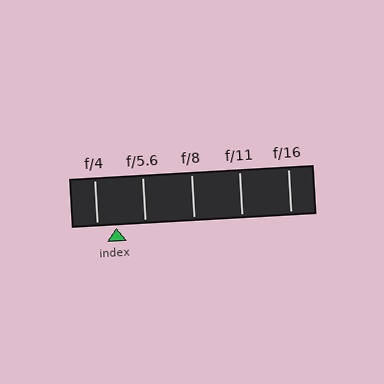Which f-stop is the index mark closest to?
The index mark is closest to f/4.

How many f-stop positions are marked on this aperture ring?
There are 5 f-stop positions marked.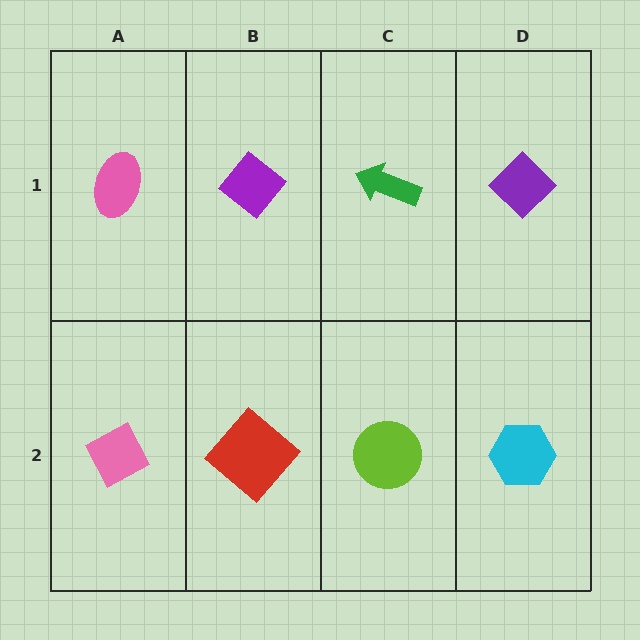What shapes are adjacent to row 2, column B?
A purple diamond (row 1, column B), a pink diamond (row 2, column A), a lime circle (row 2, column C).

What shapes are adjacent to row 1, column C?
A lime circle (row 2, column C), a purple diamond (row 1, column B), a purple diamond (row 1, column D).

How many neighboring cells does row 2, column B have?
3.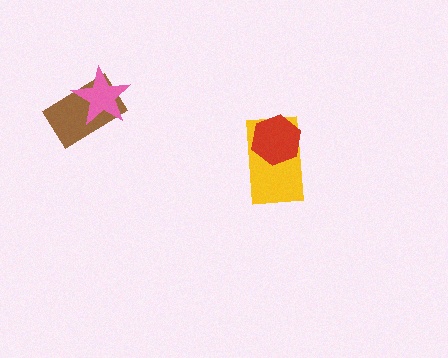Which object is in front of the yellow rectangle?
The red hexagon is in front of the yellow rectangle.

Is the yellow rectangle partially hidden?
Yes, it is partially covered by another shape.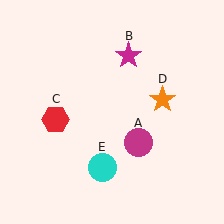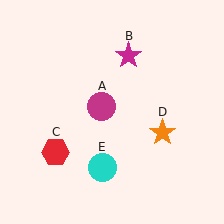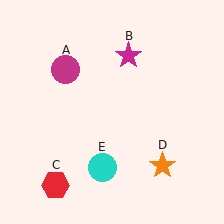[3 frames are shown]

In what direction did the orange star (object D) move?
The orange star (object D) moved down.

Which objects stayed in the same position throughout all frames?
Magenta star (object B) and cyan circle (object E) remained stationary.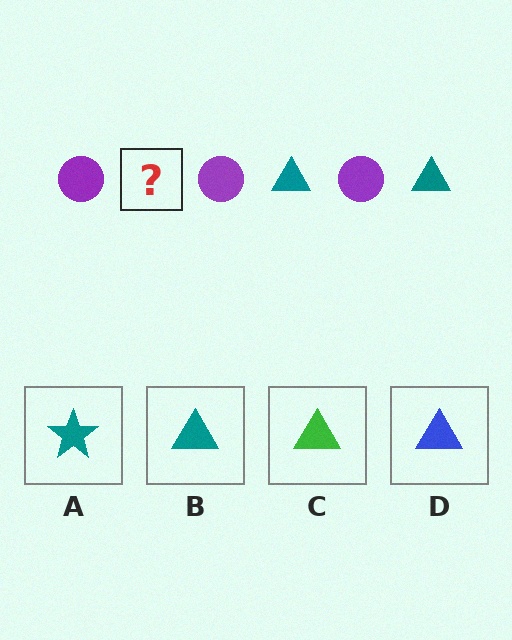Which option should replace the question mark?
Option B.